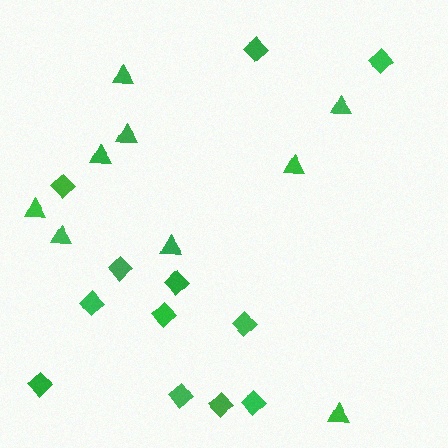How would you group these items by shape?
There are 2 groups: one group of triangles (9) and one group of diamonds (12).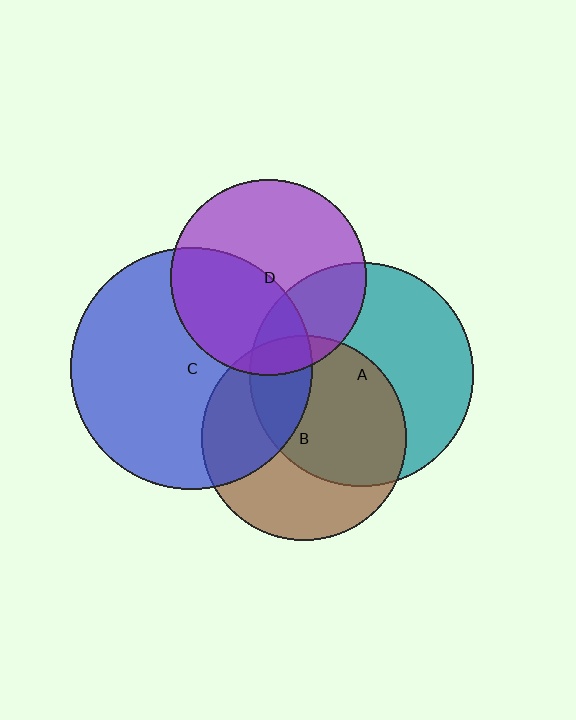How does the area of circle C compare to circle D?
Approximately 1.5 times.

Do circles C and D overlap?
Yes.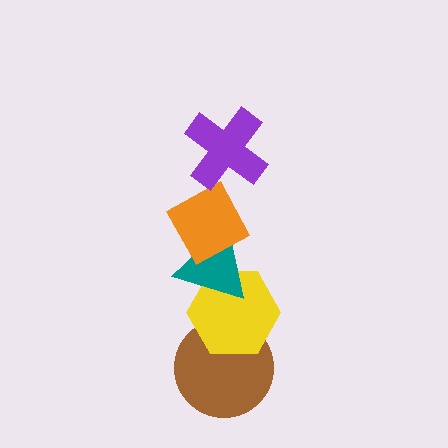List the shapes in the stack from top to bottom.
From top to bottom: the purple cross, the orange diamond, the teal triangle, the yellow hexagon, the brown circle.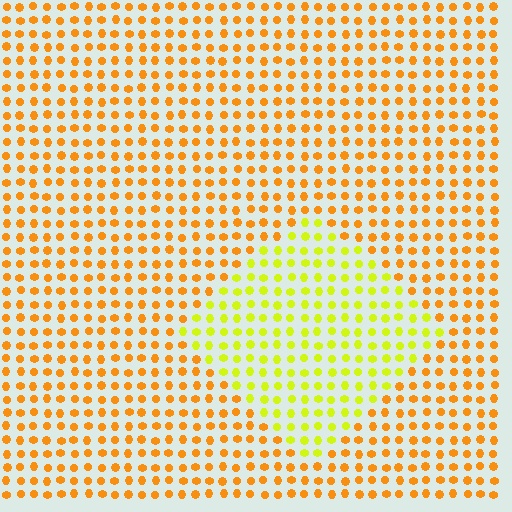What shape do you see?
I see a diamond.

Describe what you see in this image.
The image is filled with small orange elements in a uniform arrangement. A diamond-shaped region is visible where the elements are tinted to a slightly different hue, forming a subtle color boundary.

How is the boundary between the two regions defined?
The boundary is defined purely by a slight shift in hue (about 38 degrees). Spacing, size, and orientation are identical on both sides.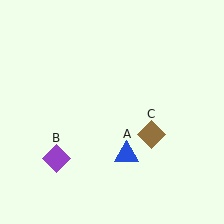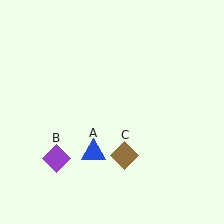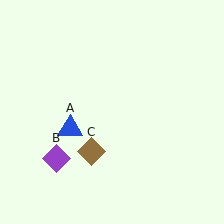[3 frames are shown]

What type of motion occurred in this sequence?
The blue triangle (object A), brown diamond (object C) rotated clockwise around the center of the scene.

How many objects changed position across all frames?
2 objects changed position: blue triangle (object A), brown diamond (object C).